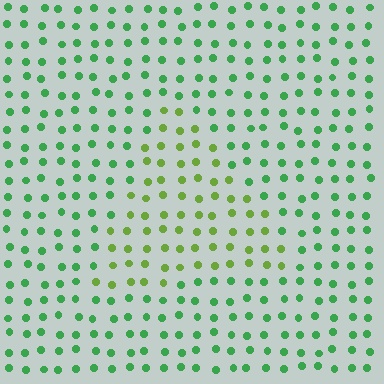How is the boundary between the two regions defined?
The boundary is defined purely by a slight shift in hue (about 38 degrees). Spacing, size, and orientation are identical on both sides.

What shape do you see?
I see a triangle.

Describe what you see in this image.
The image is filled with small green elements in a uniform arrangement. A triangle-shaped region is visible where the elements are tinted to a slightly different hue, forming a subtle color boundary.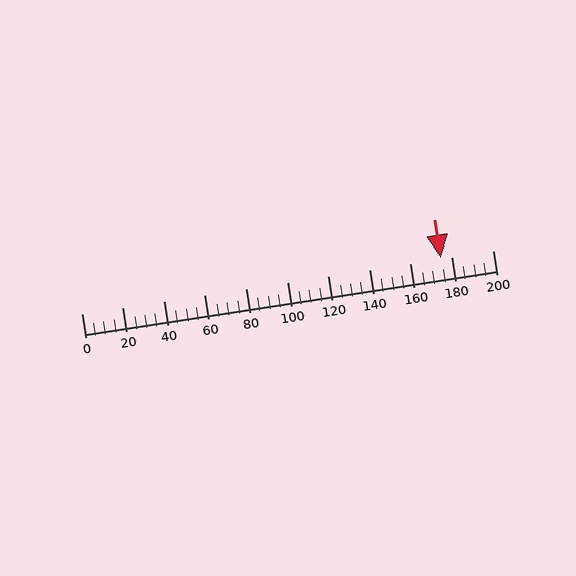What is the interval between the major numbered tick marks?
The major tick marks are spaced 20 units apart.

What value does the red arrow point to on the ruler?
The red arrow points to approximately 175.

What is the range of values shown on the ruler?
The ruler shows values from 0 to 200.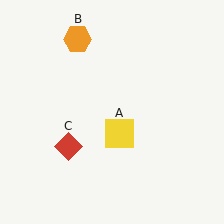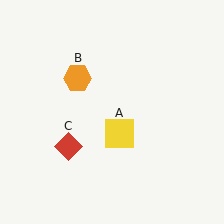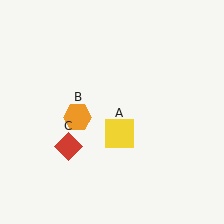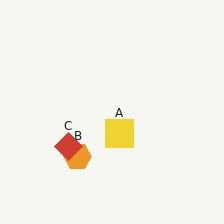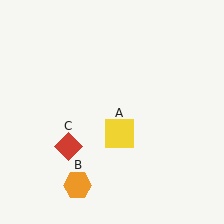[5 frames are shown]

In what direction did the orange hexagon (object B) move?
The orange hexagon (object B) moved down.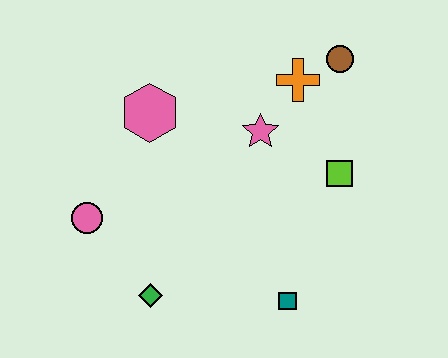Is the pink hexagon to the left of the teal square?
Yes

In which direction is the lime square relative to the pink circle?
The lime square is to the right of the pink circle.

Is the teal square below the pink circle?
Yes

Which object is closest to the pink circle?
The green diamond is closest to the pink circle.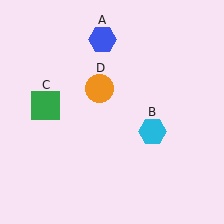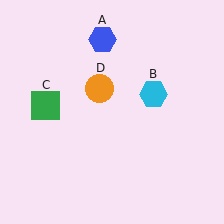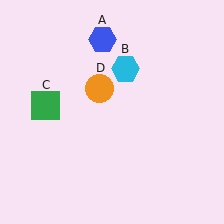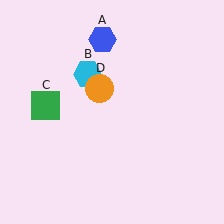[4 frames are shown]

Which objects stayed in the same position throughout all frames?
Blue hexagon (object A) and green square (object C) and orange circle (object D) remained stationary.